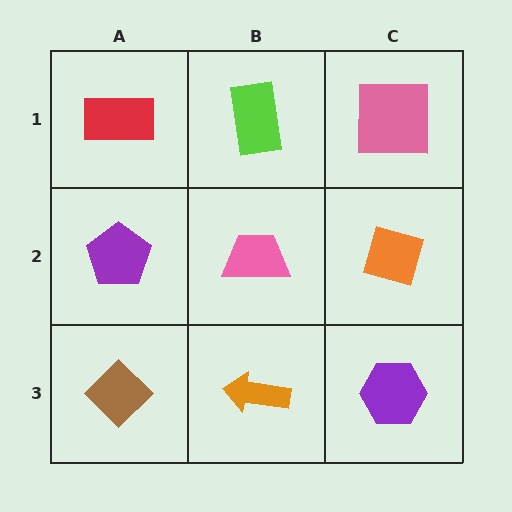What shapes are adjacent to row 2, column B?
A lime rectangle (row 1, column B), an orange arrow (row 3, column B), a purple pentagon (row 2, column A), an orange diamond (row 2, column C).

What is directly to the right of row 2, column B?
An orange diamond.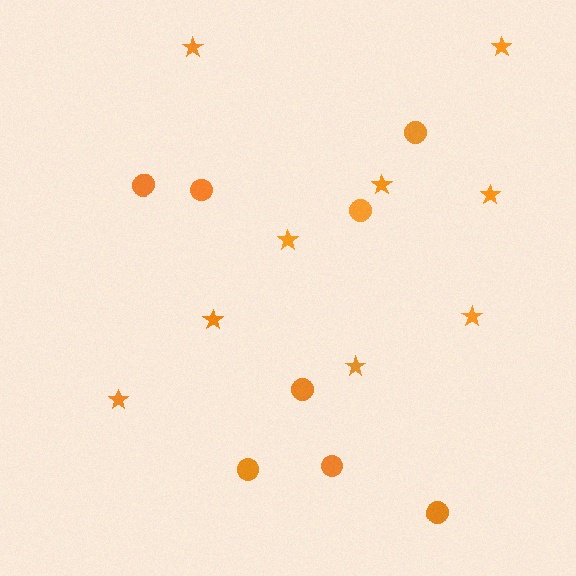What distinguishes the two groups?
There are 2 groups: one group of stars (9) and one group of circles (8).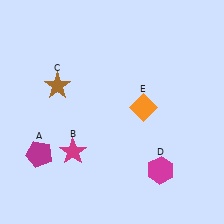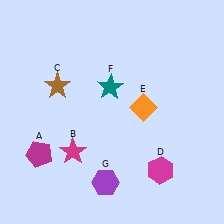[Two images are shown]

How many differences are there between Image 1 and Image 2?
There are 2 differences between the two images.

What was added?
A teal star (F), a purple hexagon (G) were added in Image 2.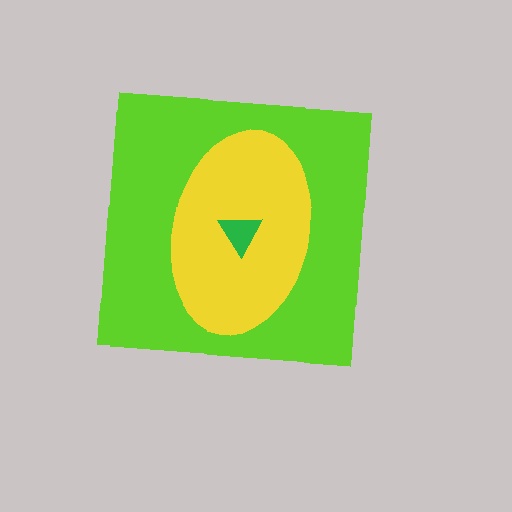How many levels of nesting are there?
3.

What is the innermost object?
The green triangle.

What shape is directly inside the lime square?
The yellow ellipse.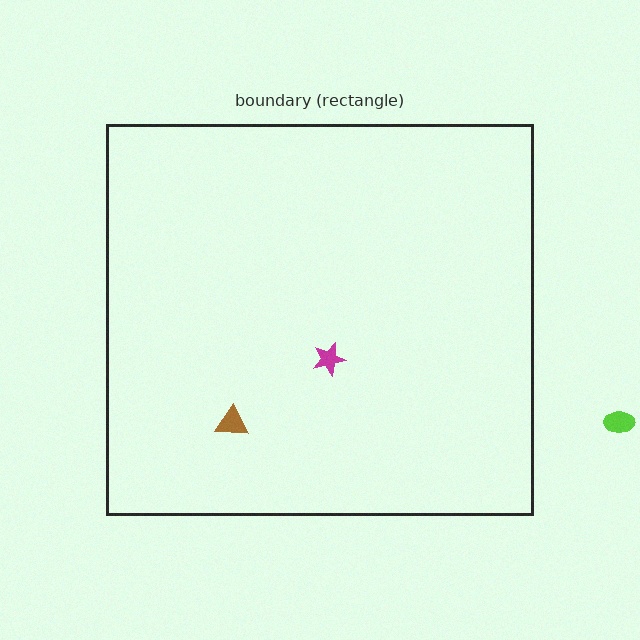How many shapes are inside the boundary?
2 inside, 1 outside.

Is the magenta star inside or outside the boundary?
Inside.